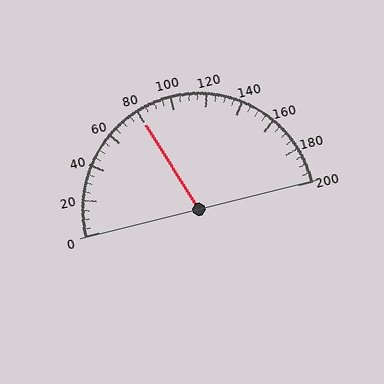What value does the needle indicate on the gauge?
The needle indicates approximately 80.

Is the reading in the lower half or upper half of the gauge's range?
The reading is in the lower half of the range (0 to 200).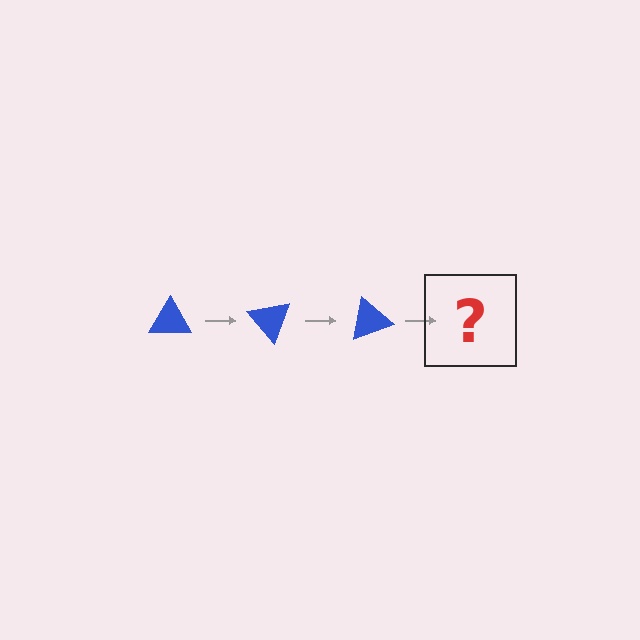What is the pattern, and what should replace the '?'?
The pattern is that the triangle rotates 50 degrees each step. The '?' should be a blue triangle rotated 150 degrees.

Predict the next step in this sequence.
The next step is a blue triangle rotated 150 degrees.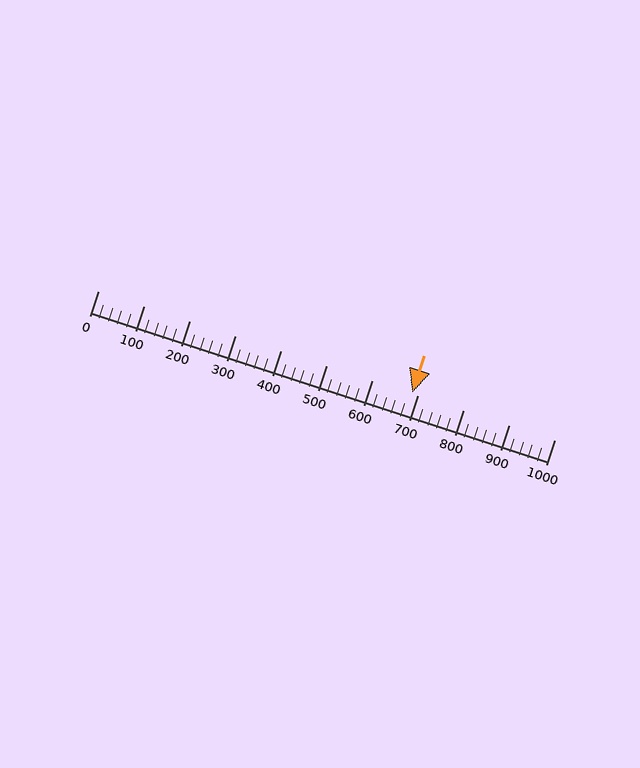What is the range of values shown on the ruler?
The ruler shows values from 0 to 1000.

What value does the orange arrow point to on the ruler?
The orange arrow points to approximately 688.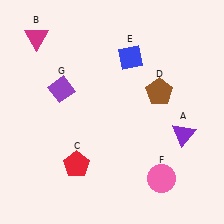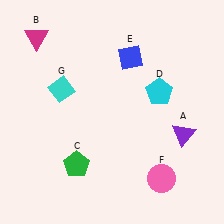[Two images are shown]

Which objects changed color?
C changed from red to green. D changed from brown to cyan. G changed from purple to cyan.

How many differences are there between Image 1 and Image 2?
There are 3 differences between the two images.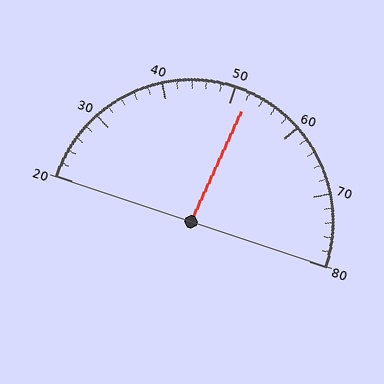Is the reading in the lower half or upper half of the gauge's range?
The reading is in the upper half of the range (20 to 80).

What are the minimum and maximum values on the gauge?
The gauge ranges from 20 to 80.